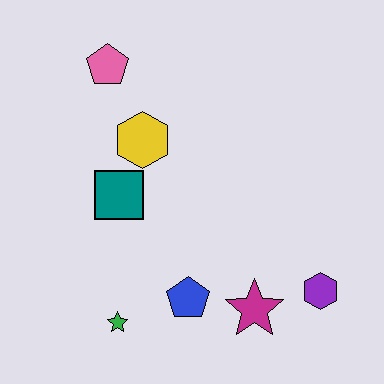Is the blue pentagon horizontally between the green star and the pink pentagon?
No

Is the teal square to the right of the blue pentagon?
No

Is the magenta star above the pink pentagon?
No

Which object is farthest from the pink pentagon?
The purple hexagon is farthest from the pink pentagon.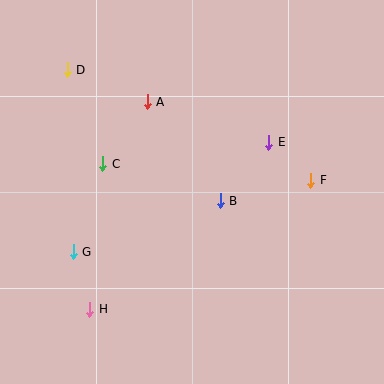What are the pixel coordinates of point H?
Point H is at (90, 309).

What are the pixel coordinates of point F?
Point F is at (311, 180).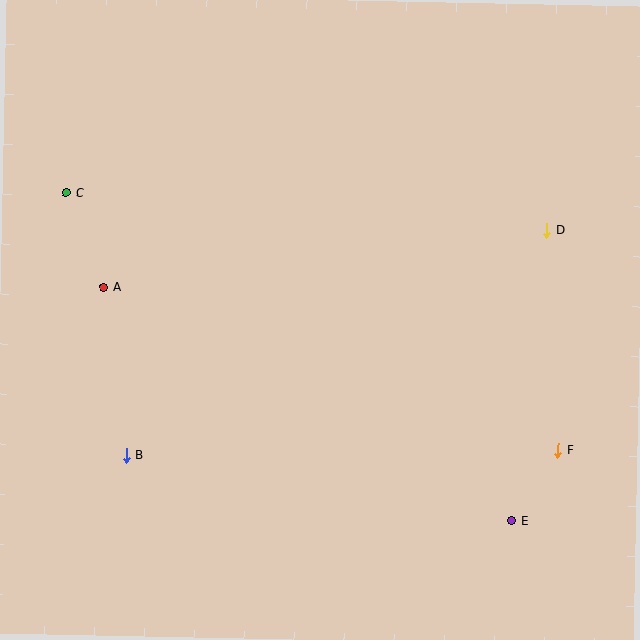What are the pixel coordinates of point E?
Point E is at (512, 521).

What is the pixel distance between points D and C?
The distance between D and C is 482 pixels.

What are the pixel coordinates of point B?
Point B is at (126, 455).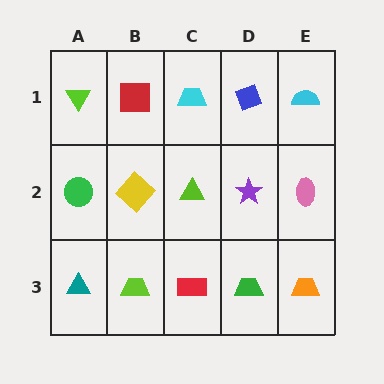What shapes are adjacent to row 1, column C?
A lime triangle (row 2, column C), a red square (row 1, column B), a blue diamond (row 1, column D).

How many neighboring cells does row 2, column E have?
3.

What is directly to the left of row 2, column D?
A lime triangle.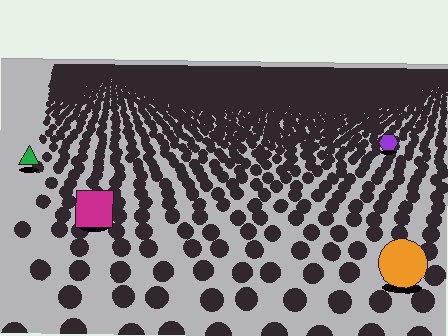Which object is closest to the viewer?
The orange circle is closest. The texture marks near it are larger and more spread out.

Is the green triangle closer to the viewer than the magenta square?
No. The magenta square is closer — you can tell from the texture gradient: the ground texture is coarser near it.